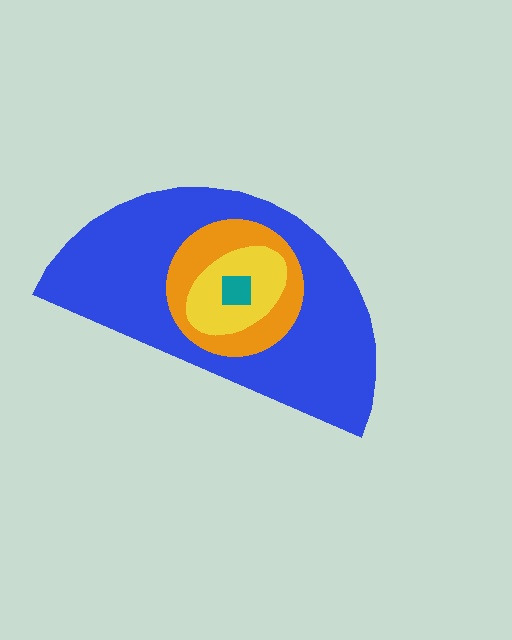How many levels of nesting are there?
4.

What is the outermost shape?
The blue semicircle.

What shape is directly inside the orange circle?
The yellow ellipse.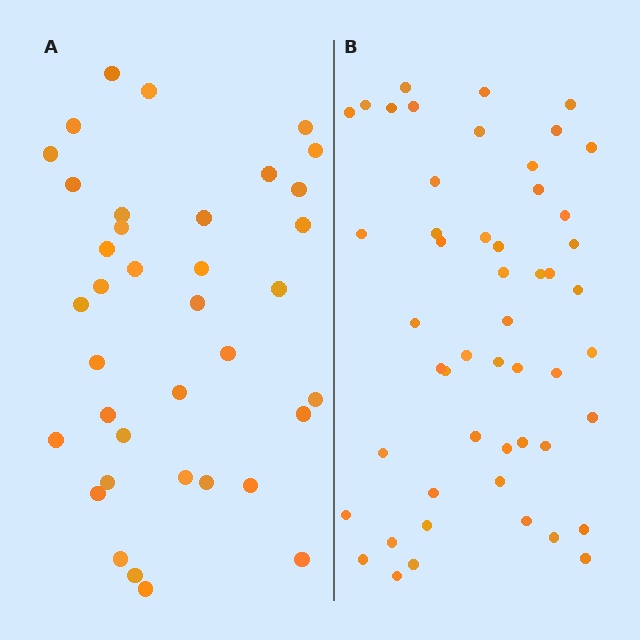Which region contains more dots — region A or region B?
Region B (the right region) has more dots.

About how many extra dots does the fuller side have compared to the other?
Region B has approximately 15 more dots than region A.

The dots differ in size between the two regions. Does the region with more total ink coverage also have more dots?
No. Region A has more total ink coverage because its dots are larger, but region B actually contains more individual dots. Total area can be misleading — the number of items is what matters here.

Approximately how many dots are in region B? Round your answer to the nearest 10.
About 50 dots. (The exact count is 51, which rounds to 50.)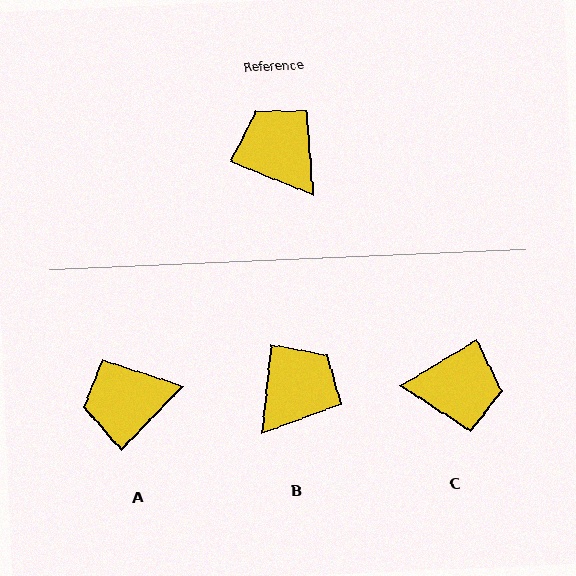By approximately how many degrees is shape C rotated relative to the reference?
Approximately 128 degrees clockwise.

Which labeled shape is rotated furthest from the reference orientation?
C, about 128 degrees away.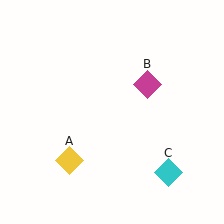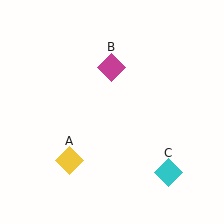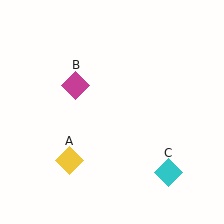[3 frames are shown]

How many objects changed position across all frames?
1 object changed position: magenta diamond (object B).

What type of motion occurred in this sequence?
The magenta diamond (object B) rotated counterclockwise around the center of the scene.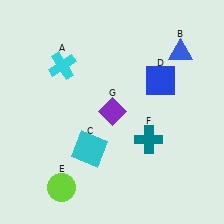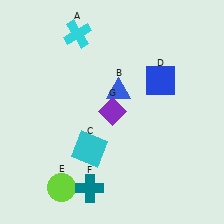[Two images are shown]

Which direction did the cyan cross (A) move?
The cyan cross (A) moved up.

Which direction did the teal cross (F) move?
The teal cross (F) moved left.